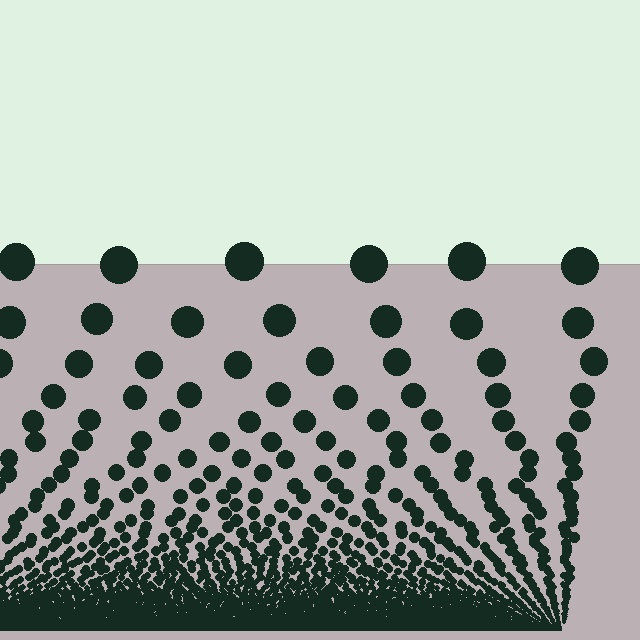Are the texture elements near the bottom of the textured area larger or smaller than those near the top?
Smaller. The gradient is inverted — elements near the bottom are smaller and denser.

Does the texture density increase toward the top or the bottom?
Density increases toward the bottom.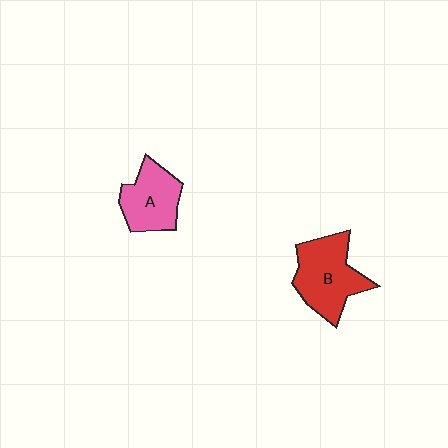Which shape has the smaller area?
Shape A (pink).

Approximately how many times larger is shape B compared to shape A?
Approximately 1.3 times.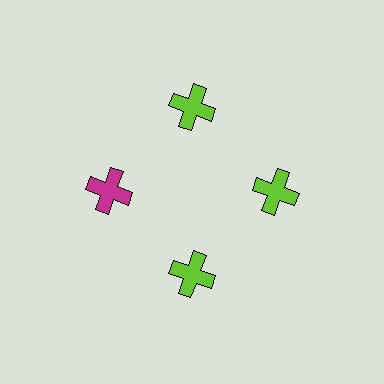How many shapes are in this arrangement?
There are 4 shapes arranged in a ring pattern.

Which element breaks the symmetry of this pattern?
The magenta cross at roughly the 9 o'clock position breaks the symmetry. All other shapes are lime crosses.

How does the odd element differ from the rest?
It has a different color: magenta instead of lime.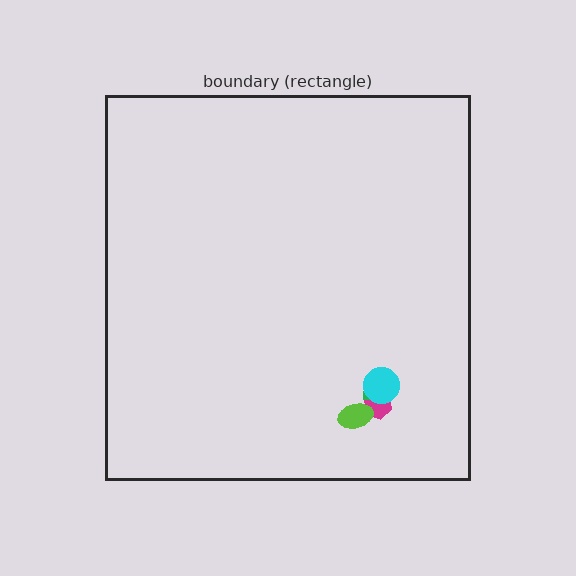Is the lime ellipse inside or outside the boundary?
Inside.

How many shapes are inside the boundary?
4 inside, 0 outside.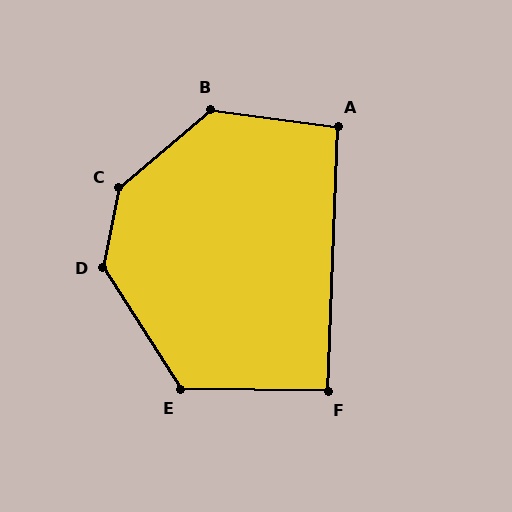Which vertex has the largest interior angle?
C, at approximately 141 degrees.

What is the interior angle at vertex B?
Approximately 132 degrees (obtuse).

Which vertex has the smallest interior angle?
F, at approximately 91 degrees.